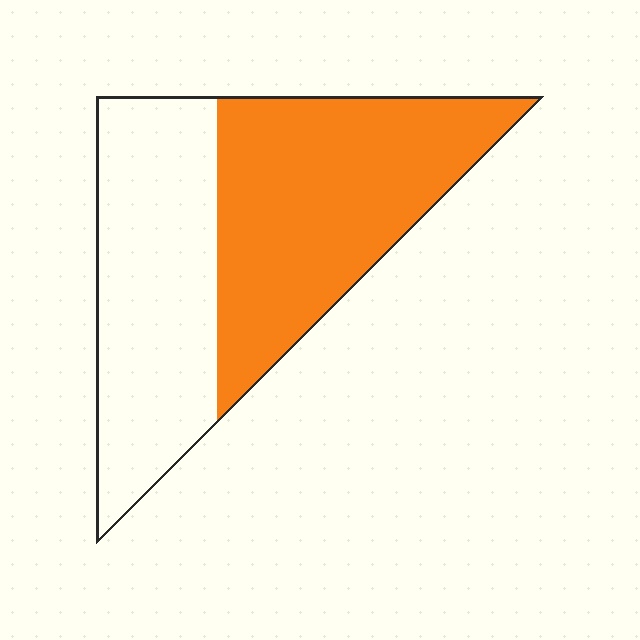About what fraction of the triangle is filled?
About one half (1/2).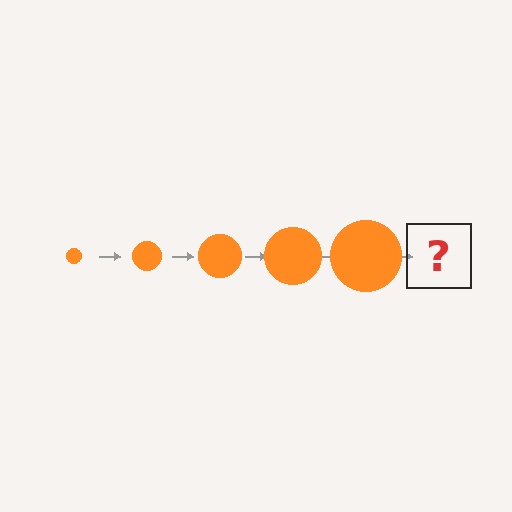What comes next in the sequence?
The next element should be an orange circle, larger than the previous one.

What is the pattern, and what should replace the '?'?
The pattern is that the circle gets progressively larger each step. The '?' should be an orange circle, larger than the previous one.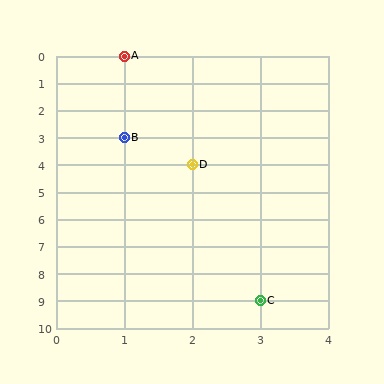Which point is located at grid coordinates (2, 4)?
Point D is at (2, 4).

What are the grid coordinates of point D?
Point D is at grid coordinates (2, 4).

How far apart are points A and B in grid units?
Points A and B are 3 rows apart.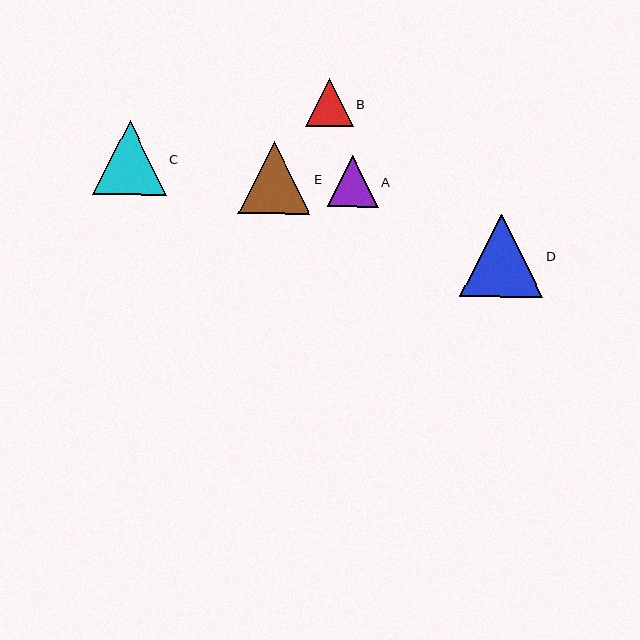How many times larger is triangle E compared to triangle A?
Triangle E is approximately 1.4 times the size of triangle A.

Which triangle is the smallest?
Triangle B is the smallest with a size of approximately 48 pixels.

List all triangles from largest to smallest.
From largest to smallest: D, C, E, A, B.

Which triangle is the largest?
Triangle D is the largest with a size of approximately 83 pixels.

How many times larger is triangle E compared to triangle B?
Triangle E is approximately 1.5 times the size of triangle B.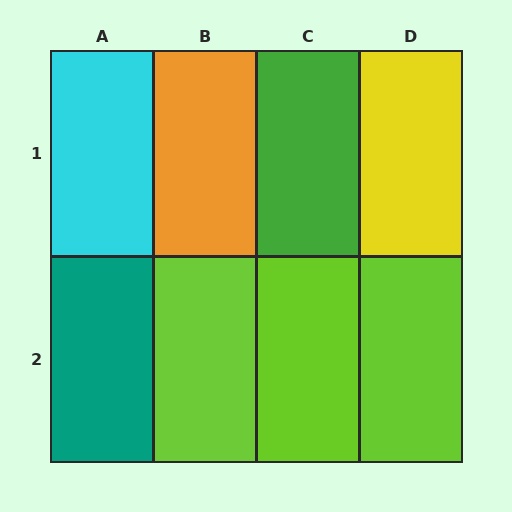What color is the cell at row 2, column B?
Lime.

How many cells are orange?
1 cell is orange.